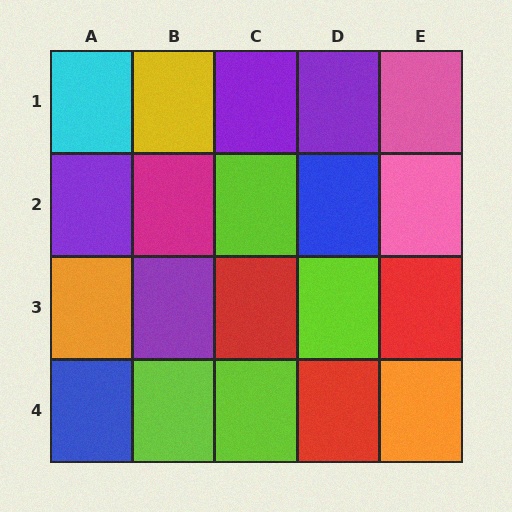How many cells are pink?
2 cells are pink.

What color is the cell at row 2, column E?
Pink.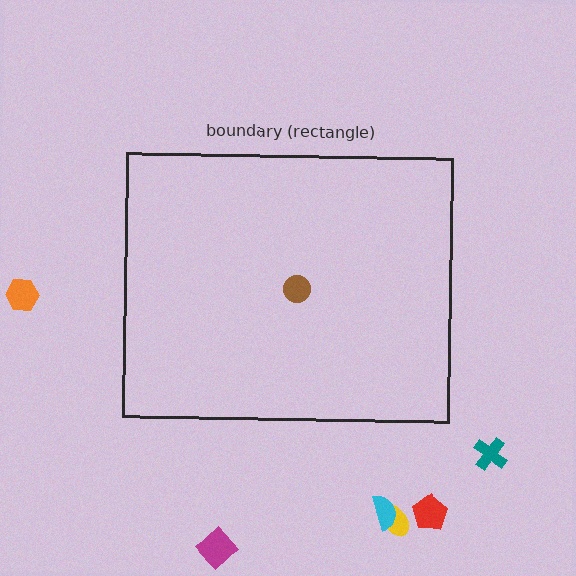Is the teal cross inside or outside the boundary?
Outside.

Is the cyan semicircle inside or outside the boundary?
Outside.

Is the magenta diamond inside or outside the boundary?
Outside.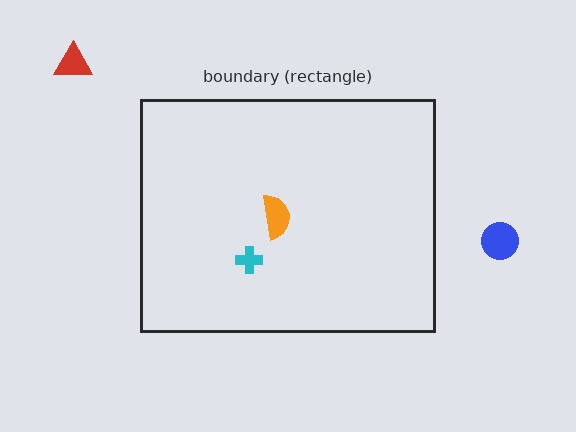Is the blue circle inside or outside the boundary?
Outside.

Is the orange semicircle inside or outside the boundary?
Inside.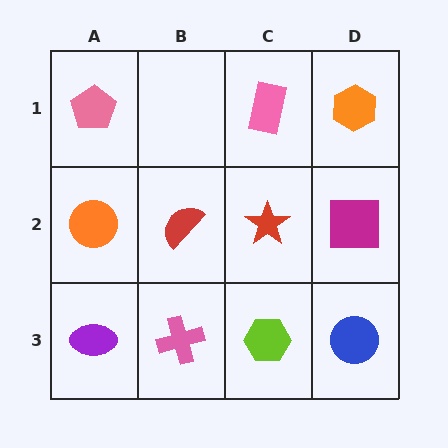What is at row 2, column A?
An orange circle.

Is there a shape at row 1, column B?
No, that cell is empty.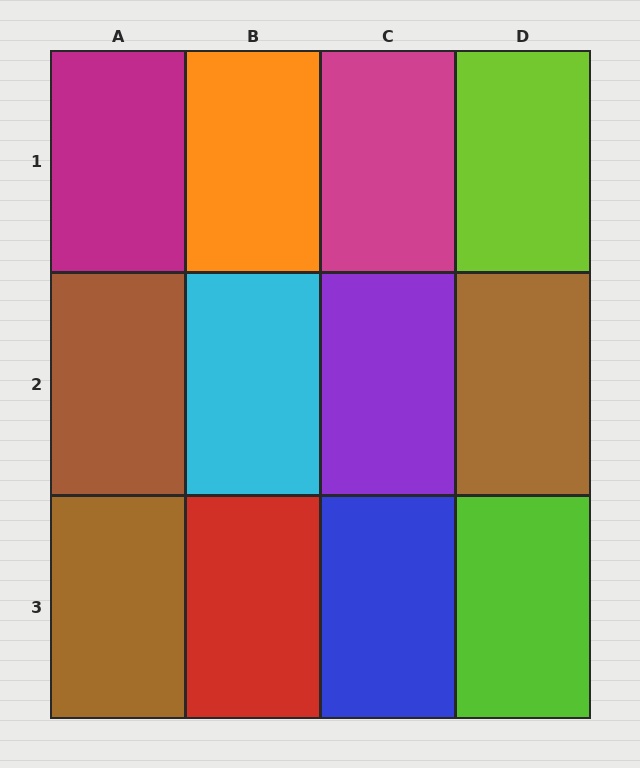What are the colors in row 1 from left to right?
Magenta, orange, magenta, lime.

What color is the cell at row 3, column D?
Lime.